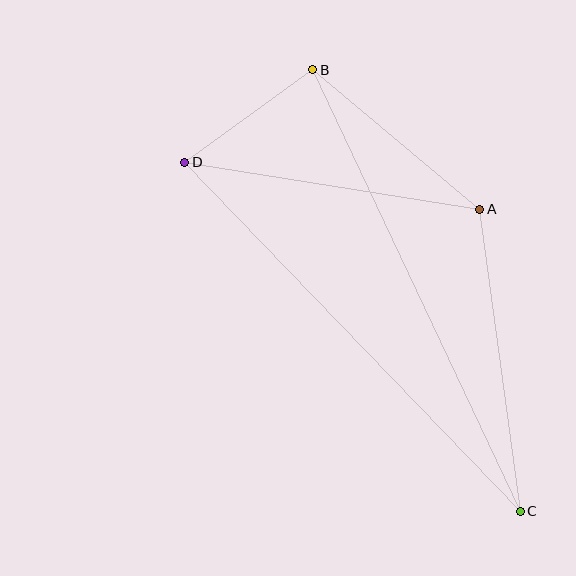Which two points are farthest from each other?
Points B and C are farthest from each other.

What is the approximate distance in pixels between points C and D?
The distance between C and D is approximately 484 pixels.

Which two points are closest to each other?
Points B and D are closest to each other.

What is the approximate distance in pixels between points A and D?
The distance between A and D is approximately 298 pixels.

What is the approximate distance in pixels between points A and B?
The distance between A and B is approximately 217 pixels.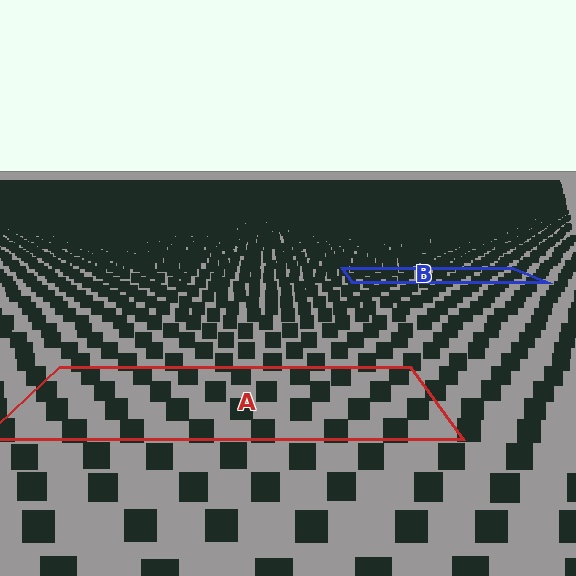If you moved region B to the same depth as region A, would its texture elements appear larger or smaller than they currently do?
They would appear larger. At a closer depth, the same texture elements are projected at a bigger on-screen size.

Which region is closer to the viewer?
Region A is closer. The texture elements there are larger and more spread out.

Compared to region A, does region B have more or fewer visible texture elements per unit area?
Region B has more texture elements per unit area — they are packed more densely because it is farther away.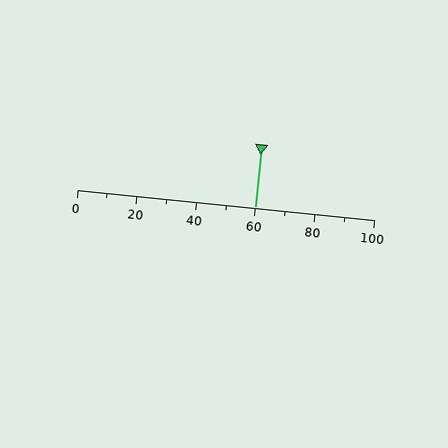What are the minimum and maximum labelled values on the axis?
The axis runs from 0 to 100.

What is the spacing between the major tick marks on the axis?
The major ticks are spaced 20 apart.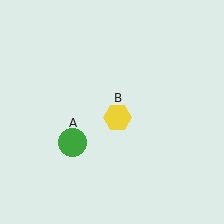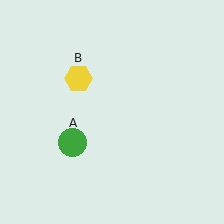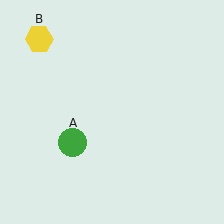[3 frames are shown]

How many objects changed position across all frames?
1 object changed position: yellow hexagon (object B).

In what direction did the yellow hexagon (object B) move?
The yellow hexagon (object B) moved up and to the left.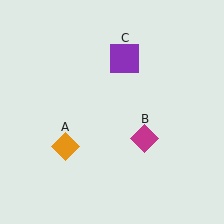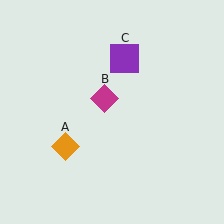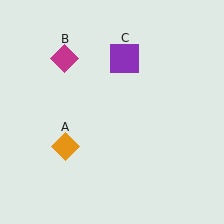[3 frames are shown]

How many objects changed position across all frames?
1 object changed position: magenta diamond (object B).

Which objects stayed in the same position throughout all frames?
Orange diamond (object A) and purple square (object C) remained stationary.